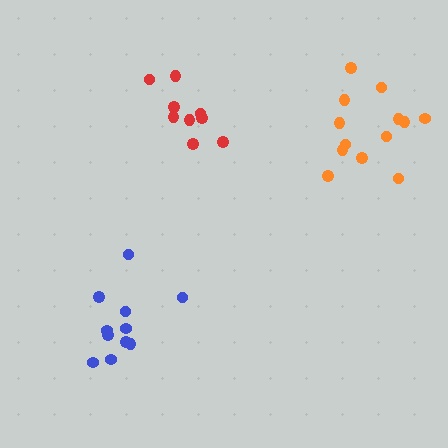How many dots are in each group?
Group 1: 11 dots, Group 2: 9 dots, Group 3: 13 dots (33 total).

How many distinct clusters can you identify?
There are 3 distinct clusters.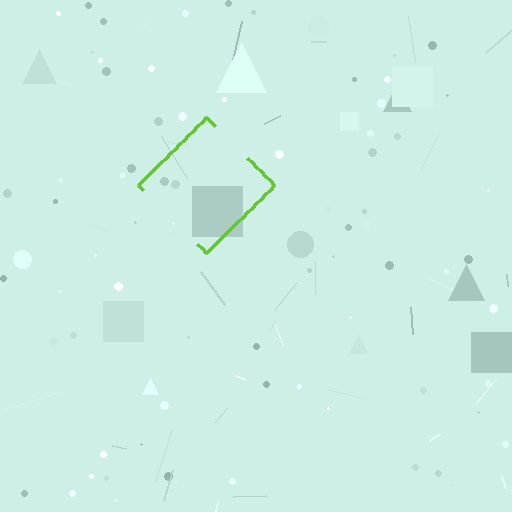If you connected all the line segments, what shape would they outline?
They would outline a diamond.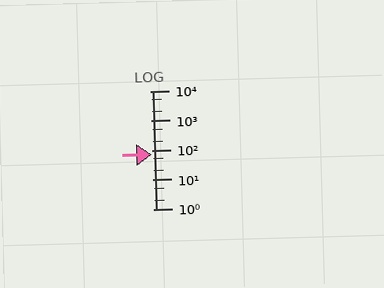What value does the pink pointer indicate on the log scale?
The pointer indicates approximately 70.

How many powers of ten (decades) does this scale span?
The scale spans 4 decades, from 1 to 10000.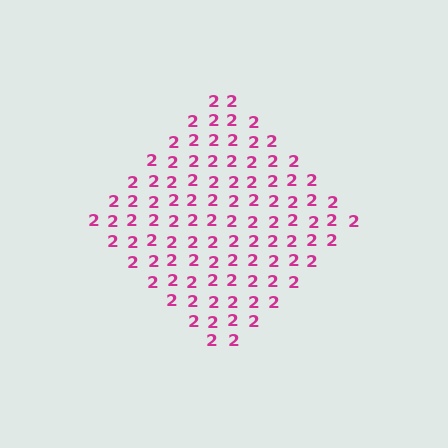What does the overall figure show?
The overall figure shows a diamond.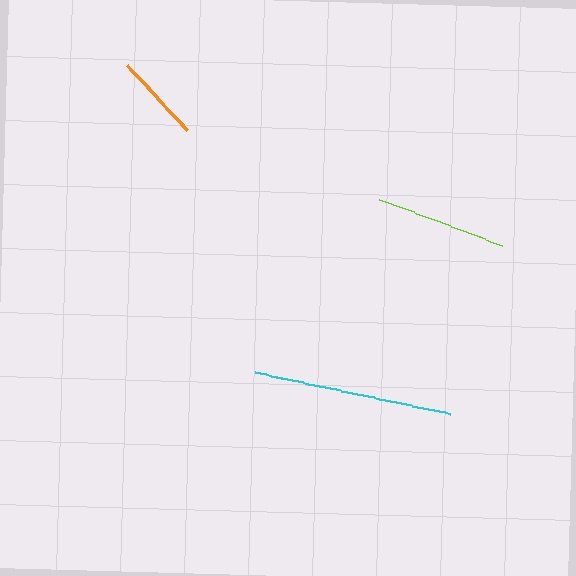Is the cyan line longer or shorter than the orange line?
The cyan line is longer than the orange line.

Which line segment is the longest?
The cyan line is the longest at approximately 199 pixels.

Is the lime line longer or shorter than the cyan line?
The cyan line is longer than the lime line.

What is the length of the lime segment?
The lime segment is approximately 131 pixels long.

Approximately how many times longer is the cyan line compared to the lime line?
The cyan line is approximately 1.5 times the length of the lime line.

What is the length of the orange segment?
The orange segment is approximately 88 pixels long.